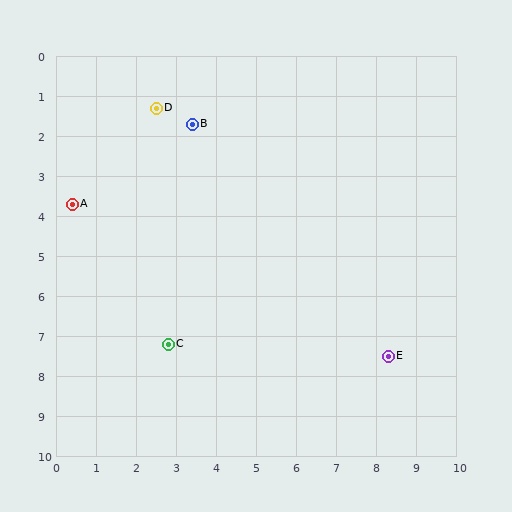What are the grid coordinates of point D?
Point D is at approximately (2.5, 1.3).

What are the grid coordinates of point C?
Point C is at approximately (2.8, 7.2).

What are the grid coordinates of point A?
Point A is at approximately (0.4, 3.7).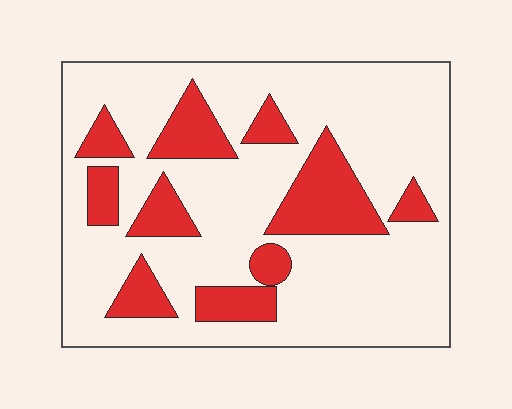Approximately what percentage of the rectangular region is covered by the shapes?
Approximately 25%.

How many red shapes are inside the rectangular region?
10.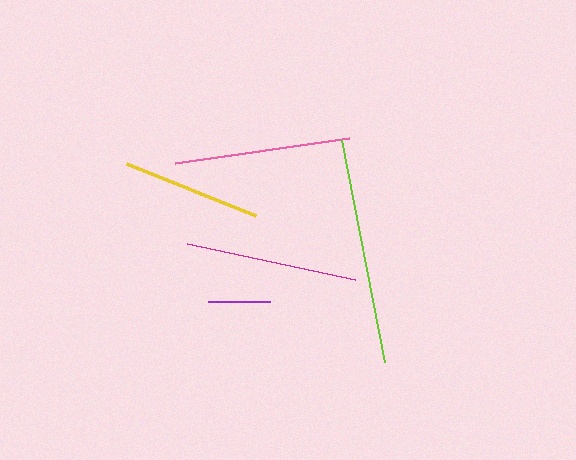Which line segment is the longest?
The lime line is the longest at approximately 226 pixels.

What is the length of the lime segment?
The lime segment is approximately 226 pixels long.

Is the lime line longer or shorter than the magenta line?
The lime line is longer than the magenta line.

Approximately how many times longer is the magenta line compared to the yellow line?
The magenta line is approximately 1.2 times the length of the yellow line.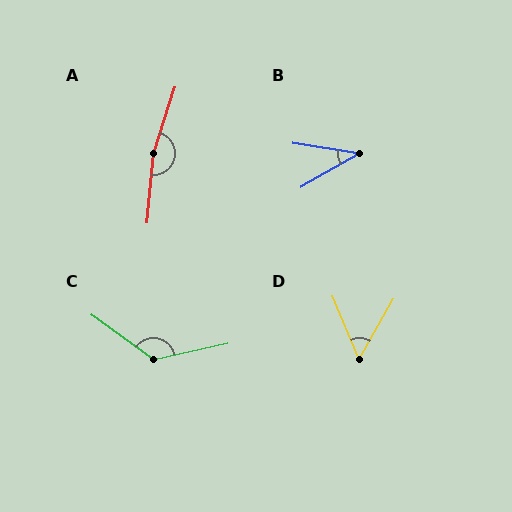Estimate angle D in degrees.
Approximately 53 degrees.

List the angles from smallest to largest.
B (39°), D (53°), C (132°), A (167°).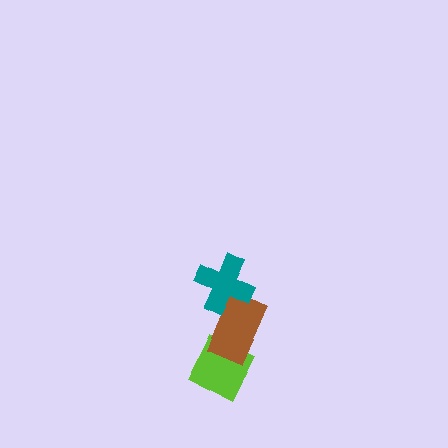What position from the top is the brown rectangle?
The brown rectangle is 2nd from the top.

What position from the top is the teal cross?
The teal cross is 1st from the top.